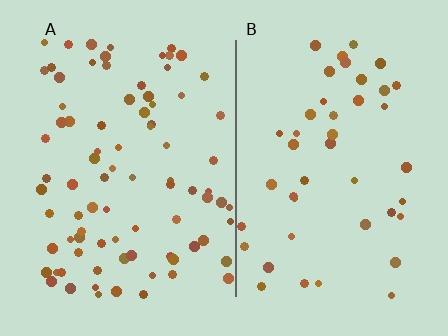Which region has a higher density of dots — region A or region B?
A (the left).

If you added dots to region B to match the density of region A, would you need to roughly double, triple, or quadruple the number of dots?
Approximately double.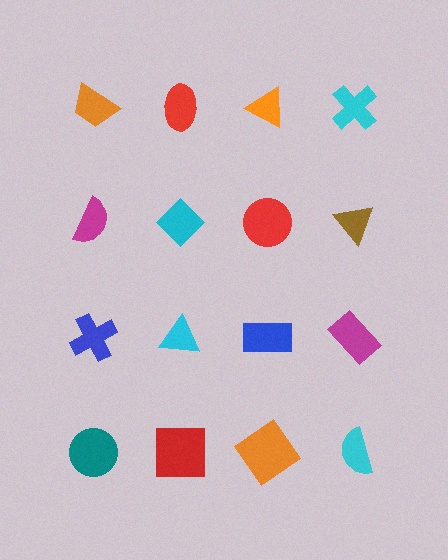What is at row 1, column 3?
An orange triangle.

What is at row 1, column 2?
A red ellipse.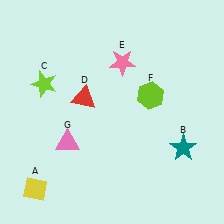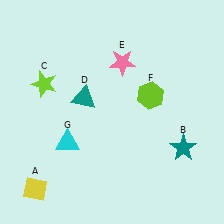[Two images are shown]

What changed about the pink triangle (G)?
In Image 1, G is pink. In Image 2, it changed to cyan.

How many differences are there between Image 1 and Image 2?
There are 2 differences between the two images.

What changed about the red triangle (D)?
In Image 1, D is red. In Image 2, it changed to teal.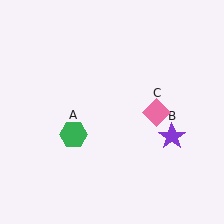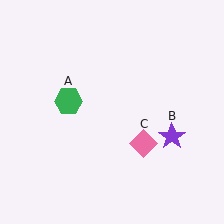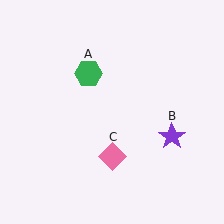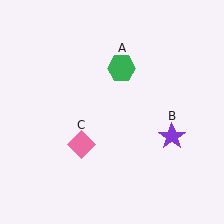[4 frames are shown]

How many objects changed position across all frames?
2 objects changed position: green hexagon (object A), pink diamond (object C).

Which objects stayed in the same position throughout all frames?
Purple star (object B) remained stationary.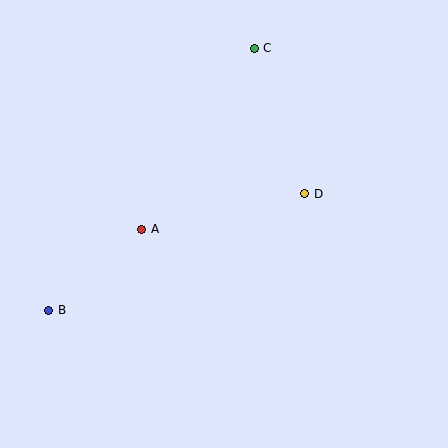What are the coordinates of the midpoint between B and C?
The midpoint between B and C is at (151, 179).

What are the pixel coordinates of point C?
Point C is at (254, 48).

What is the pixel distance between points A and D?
The distance between A and D is 167 pixels.